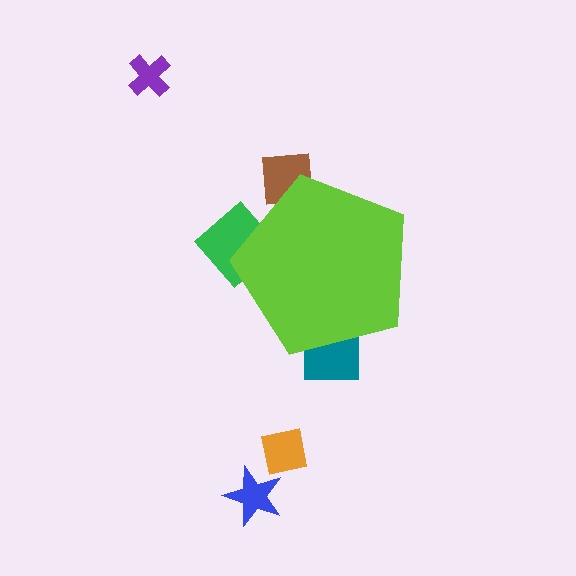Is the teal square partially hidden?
Yes, the teal square is partially hidden behind the lime pentagon.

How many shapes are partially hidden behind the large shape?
3 shapes are partially hidden.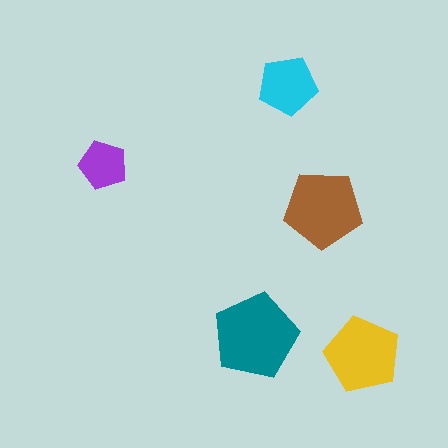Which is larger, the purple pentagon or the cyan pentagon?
The cyan one.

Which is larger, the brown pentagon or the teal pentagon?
The teal one.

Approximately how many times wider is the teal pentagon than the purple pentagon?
About 2 times wider.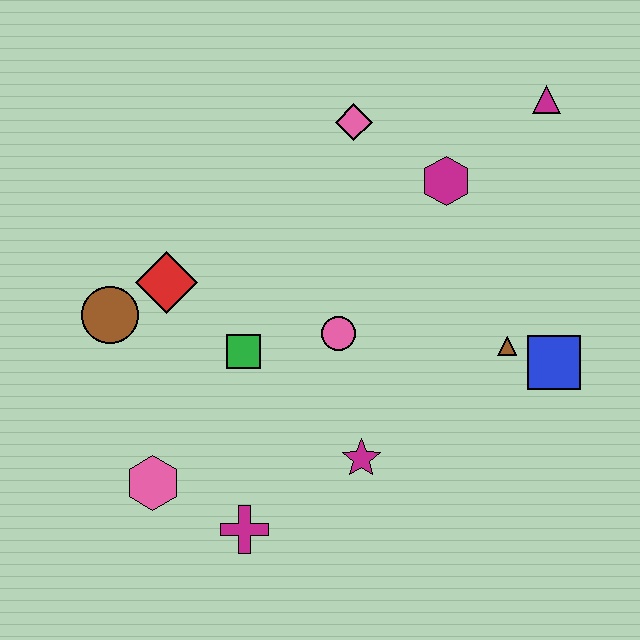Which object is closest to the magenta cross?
The pink hexagon is closest to the magenta cross.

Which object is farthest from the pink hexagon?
The magenta triangle is farthest from the pink hexagon.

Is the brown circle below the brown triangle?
No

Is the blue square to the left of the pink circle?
No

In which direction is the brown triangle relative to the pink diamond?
The brown triangle is below the pink diamond.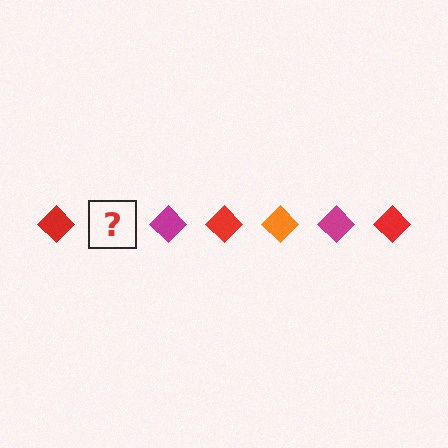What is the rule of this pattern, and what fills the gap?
The rule is that the pattern cycles through red, orange, magenta diamonds. The gap should be filled with an orange diamond.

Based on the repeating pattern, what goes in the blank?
The blank should be an orange diamond.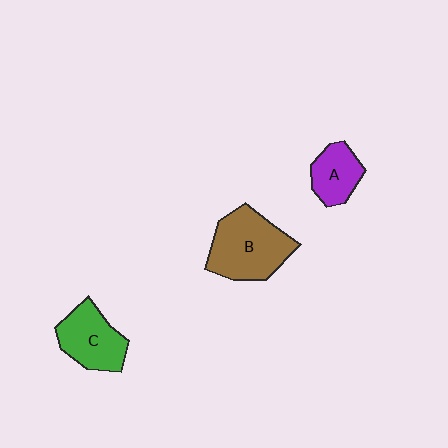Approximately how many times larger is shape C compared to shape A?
Approximately 1.4 times.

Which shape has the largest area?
Shape B (brown).